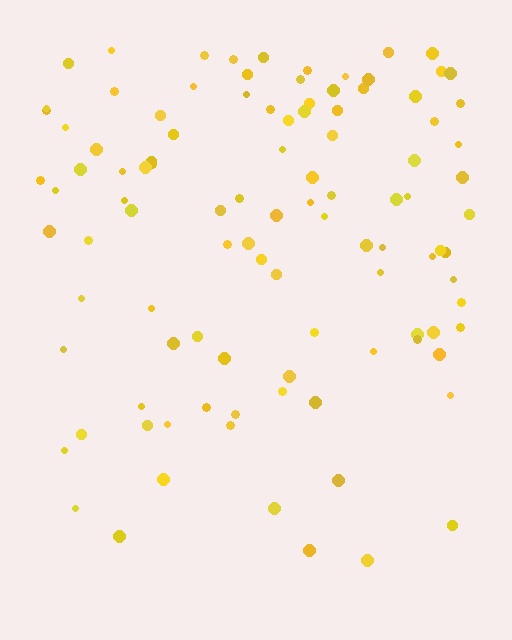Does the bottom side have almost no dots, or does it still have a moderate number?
Still a moderate number, just noticeably fewer than the top.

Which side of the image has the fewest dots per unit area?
The bottom.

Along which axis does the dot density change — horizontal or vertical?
Vertical.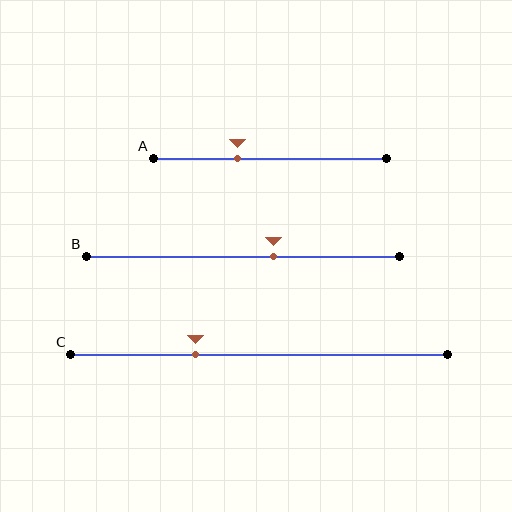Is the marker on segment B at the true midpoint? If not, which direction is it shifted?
No, the marker on segment B is shifted to the right by about 10% of the segment length.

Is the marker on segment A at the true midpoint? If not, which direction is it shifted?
No, the marker on segment A is shifted to the left by about 14% of the segment length.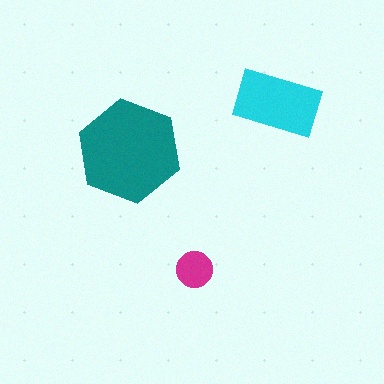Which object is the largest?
The teal hexagon.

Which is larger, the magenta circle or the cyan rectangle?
The cyan rectangle.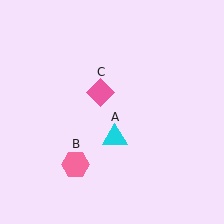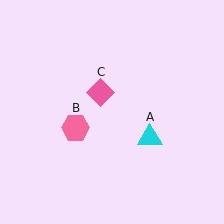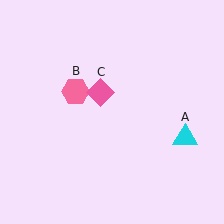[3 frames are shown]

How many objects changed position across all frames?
2 objects changed position: cyan triangle (object A), pink hexagon (object B).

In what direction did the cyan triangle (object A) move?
The cyan triangle (object A) moved right.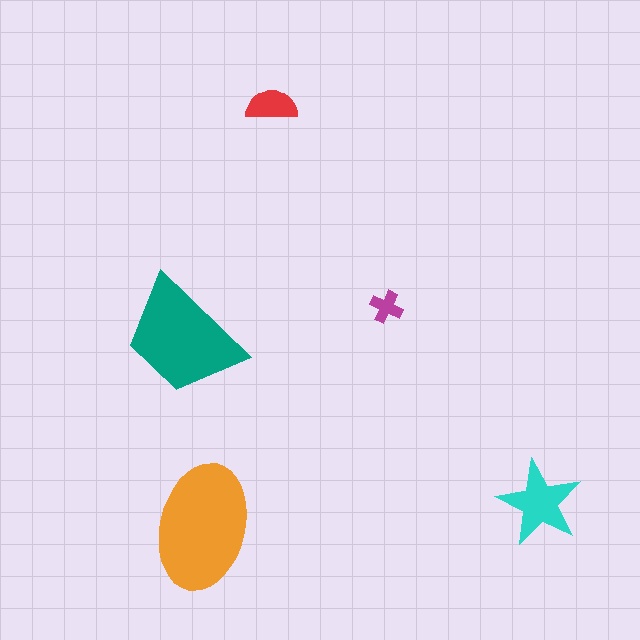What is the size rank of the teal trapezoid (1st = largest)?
2nd.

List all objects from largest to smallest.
The orange ellipse, the teal trapezoid, the cyan star, the red semicircle, the magenta cross.